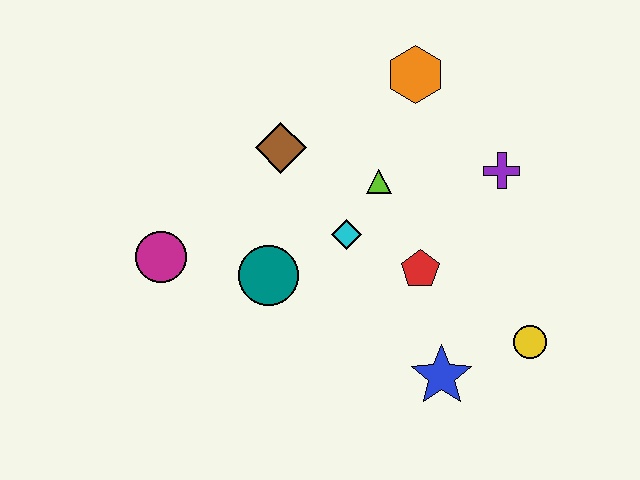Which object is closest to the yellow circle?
The blue star is closest to the yellow circle.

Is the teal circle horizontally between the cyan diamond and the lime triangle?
No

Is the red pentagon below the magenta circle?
Yes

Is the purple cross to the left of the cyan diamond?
No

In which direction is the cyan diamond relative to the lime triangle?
The cyan diamond is below the lime triangle.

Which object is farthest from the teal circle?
The yellow circle is farthest from the teal circle.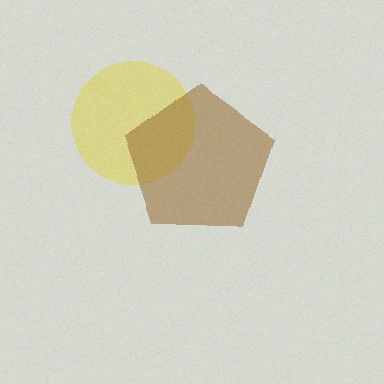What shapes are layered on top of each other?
The layered shapes are: a yellow circle, a brown pentagon.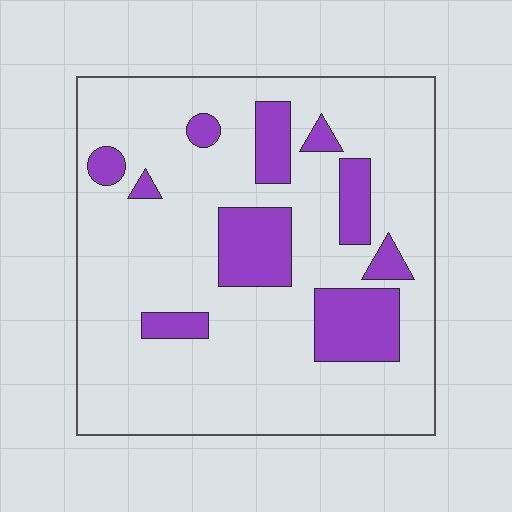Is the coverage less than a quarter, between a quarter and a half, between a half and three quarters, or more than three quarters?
Less than a quarter.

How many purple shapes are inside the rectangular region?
10.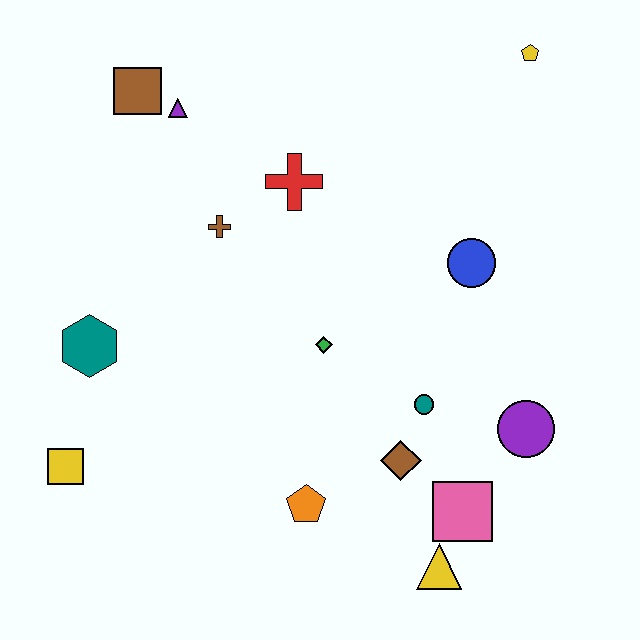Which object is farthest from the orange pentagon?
The yellow pentagon is farthest from the orange pentagon.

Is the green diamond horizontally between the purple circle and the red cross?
Yes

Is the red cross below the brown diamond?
No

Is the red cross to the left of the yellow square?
No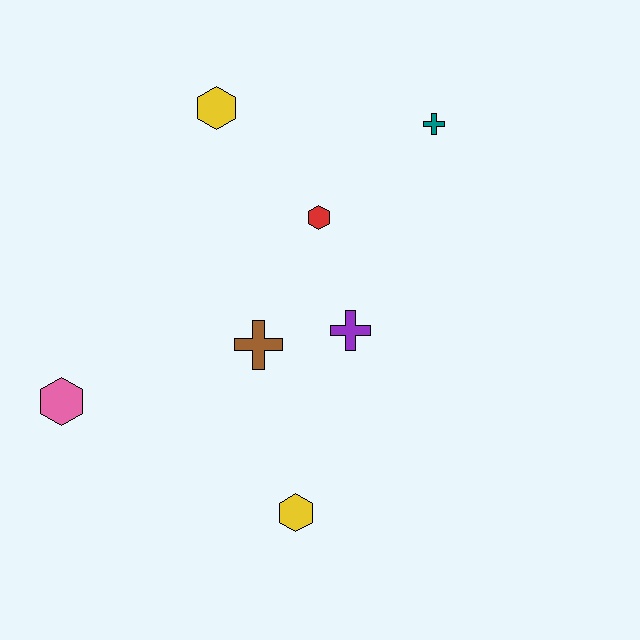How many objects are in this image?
There are 7 objects.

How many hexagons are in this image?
There are 4 hexagons.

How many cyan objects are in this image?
There are no cyan objects.